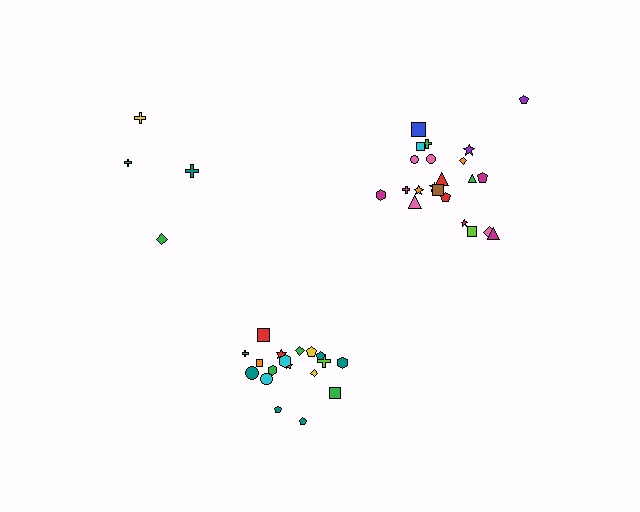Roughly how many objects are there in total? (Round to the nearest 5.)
Roughly 45 objects in total.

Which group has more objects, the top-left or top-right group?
The top-right group.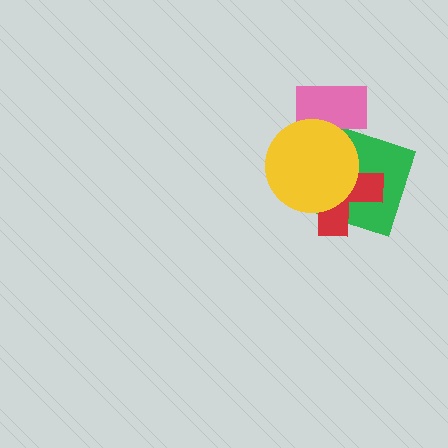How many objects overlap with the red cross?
2 objects overlap with the red cross.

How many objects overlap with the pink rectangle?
1 object overlaps with the pink rectangle.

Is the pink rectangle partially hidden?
Yes, it is partially covered by another shape.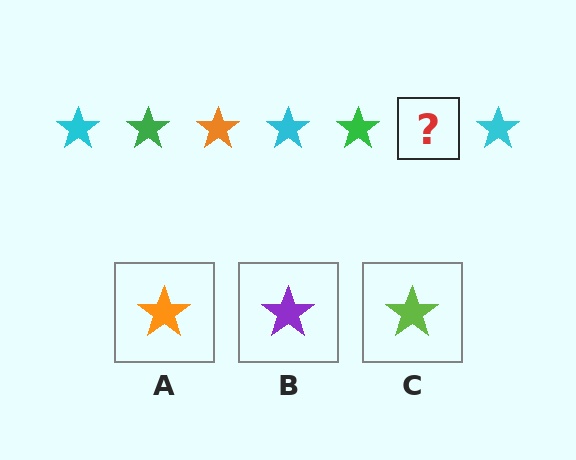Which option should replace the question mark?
Option A.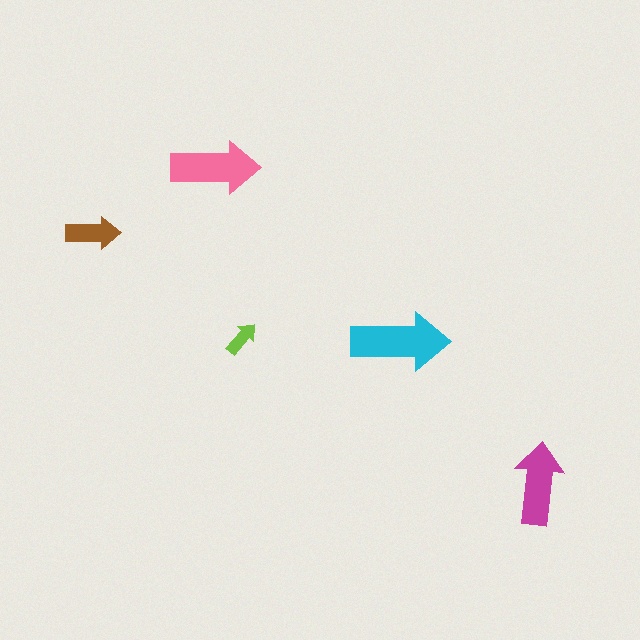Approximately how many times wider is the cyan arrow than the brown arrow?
About 2 times wider.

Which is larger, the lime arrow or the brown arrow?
The brown one.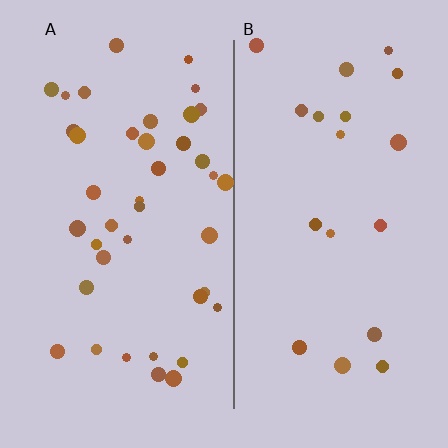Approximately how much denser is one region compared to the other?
Approximately 2.1× — region A over region B.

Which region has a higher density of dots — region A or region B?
A (the left).